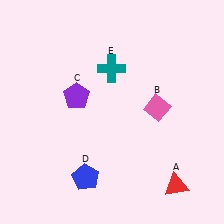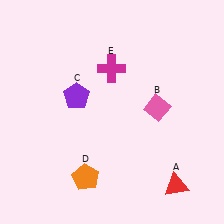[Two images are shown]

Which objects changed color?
D changed from blue to orange. E changed from teal to magenta.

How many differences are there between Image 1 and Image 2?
There are 2 differences between the two images.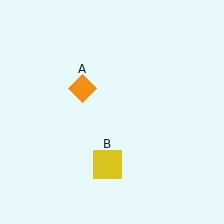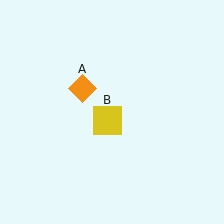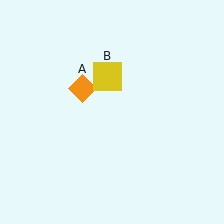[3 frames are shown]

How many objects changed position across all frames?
1 object changed position: yellow square (object B).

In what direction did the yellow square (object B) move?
The yellow square (object B) moved up.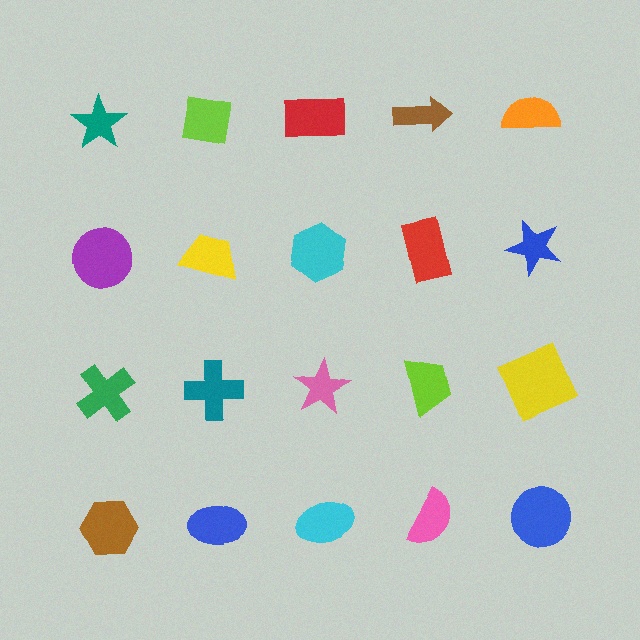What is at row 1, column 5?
An orange semicircle.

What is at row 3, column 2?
A teal cross.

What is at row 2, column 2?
A yellow trapezoid.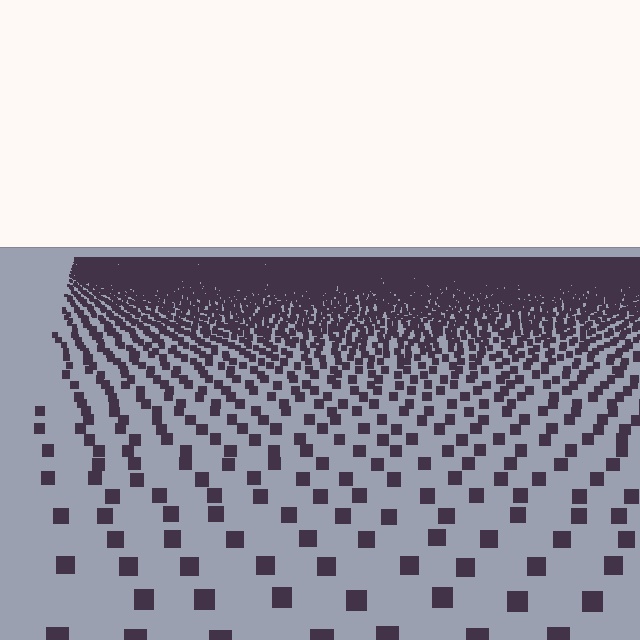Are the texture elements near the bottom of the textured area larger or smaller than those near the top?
Larger. Near the bottom, elements are closer to the viewer and appear at a bigger on-screen size.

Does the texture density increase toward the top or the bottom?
Density increases toward the top.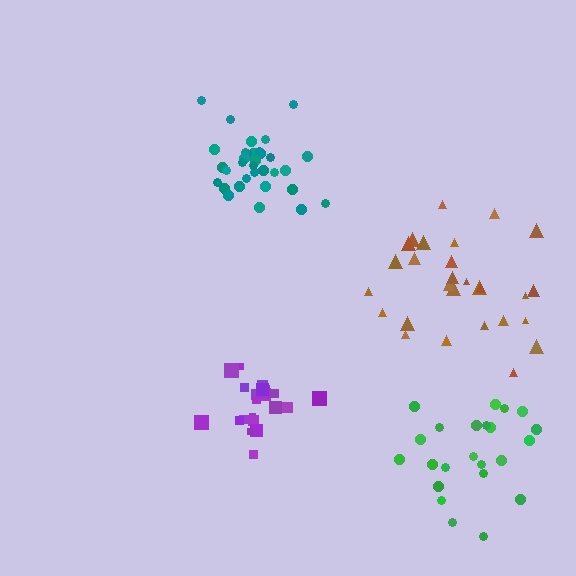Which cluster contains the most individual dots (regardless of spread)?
Teal (33).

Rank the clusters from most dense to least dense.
purple, teal, green, brown.